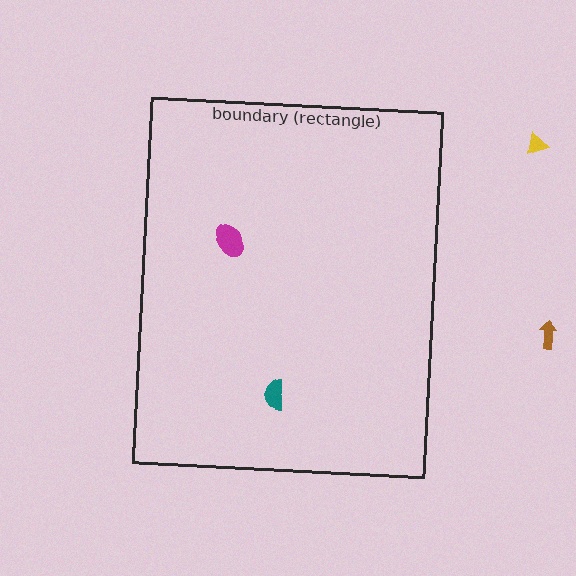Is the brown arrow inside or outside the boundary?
Outside.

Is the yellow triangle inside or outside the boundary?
Outside.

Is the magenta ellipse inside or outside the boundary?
Inside.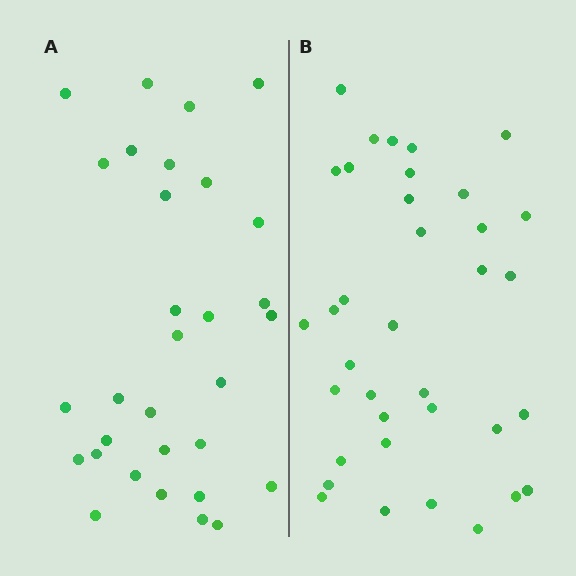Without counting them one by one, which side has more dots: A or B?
Region B (the right region) has more dots.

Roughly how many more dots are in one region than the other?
Region B has about 5 more dots than region A.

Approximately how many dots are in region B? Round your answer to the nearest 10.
About 40 dots. (The exact count is 36, which rounds to 40.)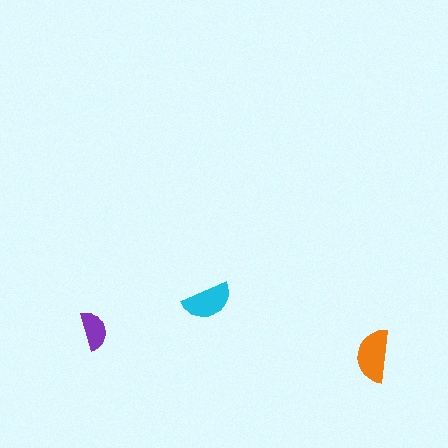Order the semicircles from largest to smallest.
the orange one, the cyan one, the purple one.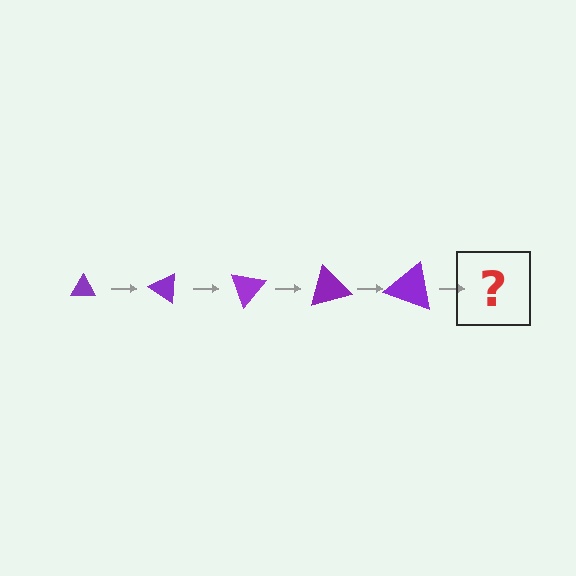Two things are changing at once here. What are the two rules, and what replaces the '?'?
The two rules are that the triangle grows larger each step and it rotates 35 degrees each step. The '?' should be a triangle, larger than the previous one and rotated 175 degrees from the start.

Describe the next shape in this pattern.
It should be a triangle, larger than the previous one and rotated 175 degrees from the start.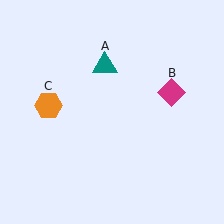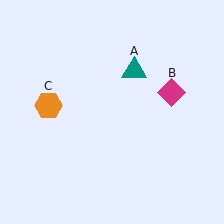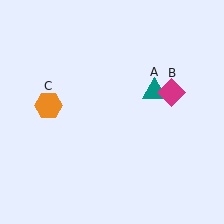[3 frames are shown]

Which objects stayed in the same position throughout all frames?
Magenta diamond (object B) and orange hexagon (object C) remained stationary.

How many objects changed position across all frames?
1 object changed position: teal triangle (object A).